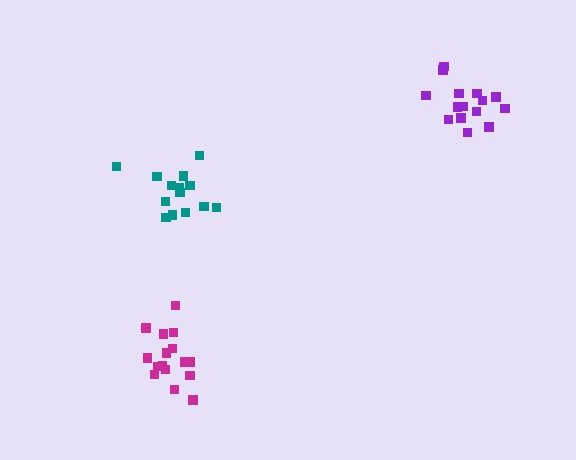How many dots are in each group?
Group 1: 14 dots, Group 2: 15 dots, Group 3: 16 dots (45 total).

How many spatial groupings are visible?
There are 3 spatial groupings.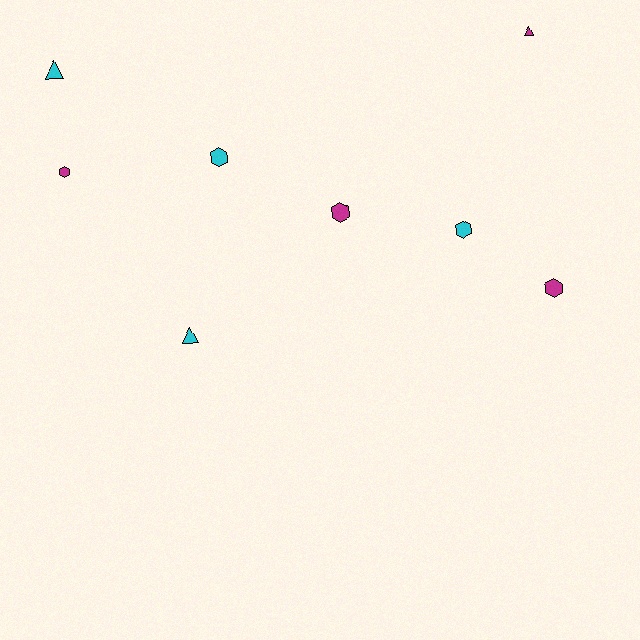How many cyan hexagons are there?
There are 2 cyan hexagons.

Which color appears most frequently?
Cyan, with 4 objects.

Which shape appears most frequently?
Hexagon, with 5 objects.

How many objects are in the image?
There are 8 objects.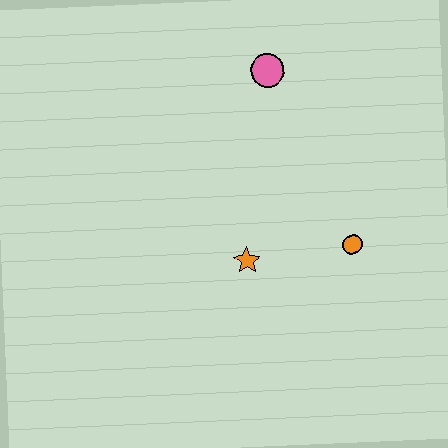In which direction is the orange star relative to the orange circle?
The orange star is to the left of the orange circle.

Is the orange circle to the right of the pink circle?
Yes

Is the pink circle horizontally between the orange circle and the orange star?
Yes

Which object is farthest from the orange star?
The pink circle is farthest from the orange star.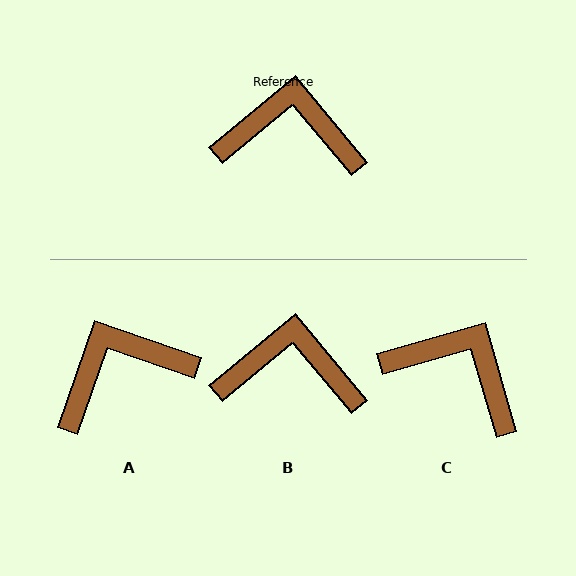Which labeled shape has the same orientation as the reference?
B.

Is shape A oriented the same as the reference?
No, it is off by about 31 degrees.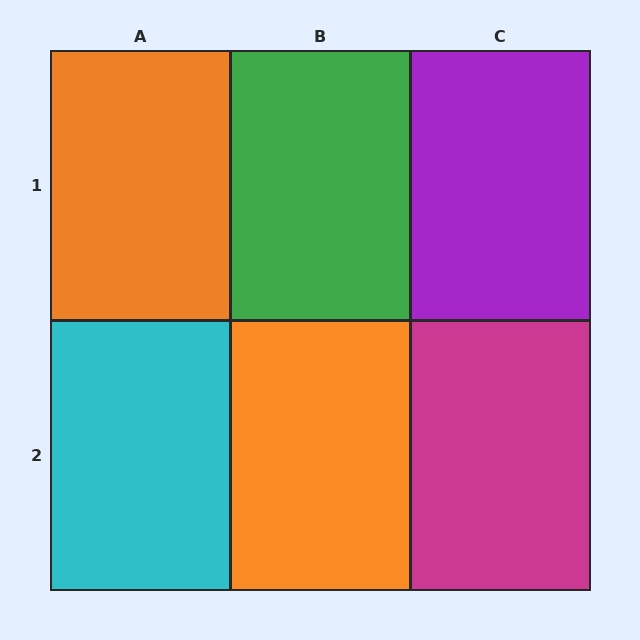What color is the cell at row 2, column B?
Orange.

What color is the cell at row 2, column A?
Cyan.